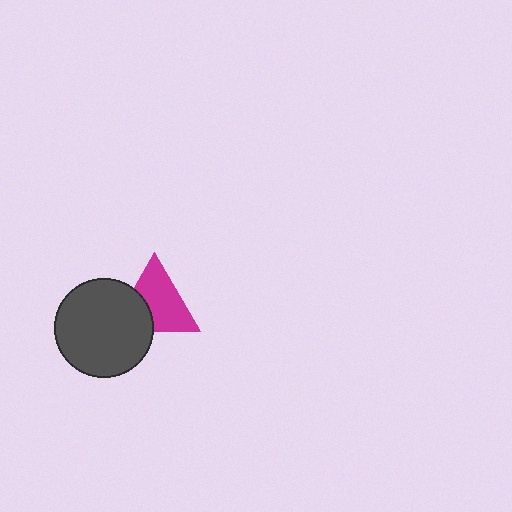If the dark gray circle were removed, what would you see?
You would see the complete magenta triangle.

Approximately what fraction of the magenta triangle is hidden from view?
Roughly 32% of the magenta triangle is hidden behind the dark gray circle.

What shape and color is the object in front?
The object in front is a dark gray circle.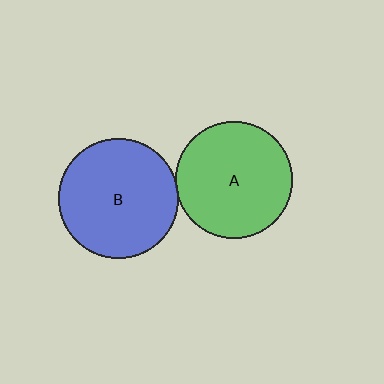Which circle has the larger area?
Circle B (blue).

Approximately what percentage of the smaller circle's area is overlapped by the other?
Approximately 5%.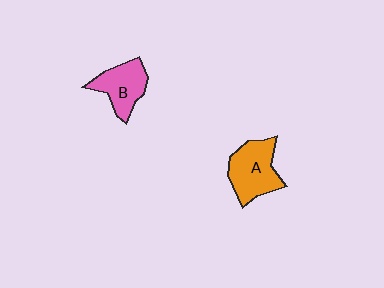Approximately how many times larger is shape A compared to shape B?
Approximately 1.2 times.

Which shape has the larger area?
Shape A (orange).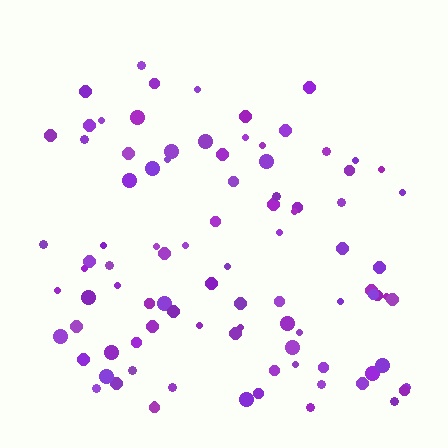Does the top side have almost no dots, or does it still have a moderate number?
Still a moderate number, just noticeably fewer than the bottom.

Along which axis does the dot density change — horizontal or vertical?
Vertical.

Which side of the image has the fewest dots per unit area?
The top.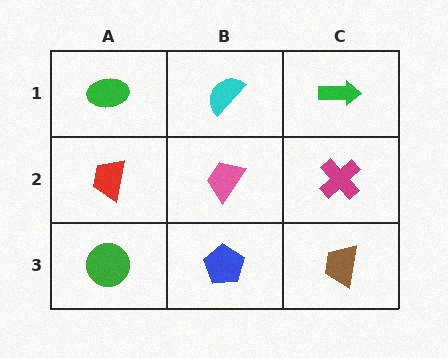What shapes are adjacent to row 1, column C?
A magenta cross (row 2, column C), a cyan semicircle (row 1, column B).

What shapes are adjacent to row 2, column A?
A green ellipse (row 1, column A), a green circle (row 3, column A), a pink trapezoid (row 2, column B).